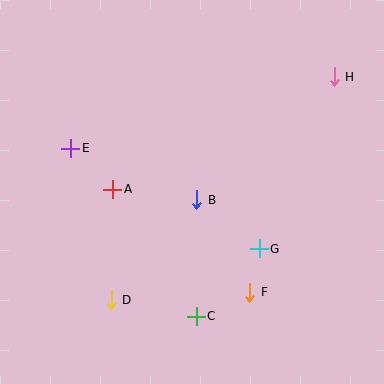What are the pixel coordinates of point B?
Point B is at (197, 200).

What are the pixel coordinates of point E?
Point E is at (71, 148).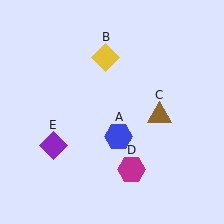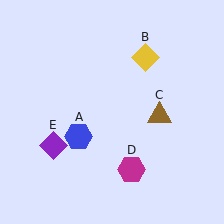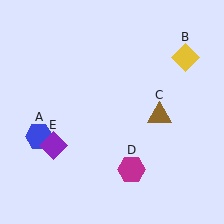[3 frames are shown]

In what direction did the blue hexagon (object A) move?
The blue hexagon (object A) moved left.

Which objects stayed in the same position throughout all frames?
Brown triangle (object C) and magenta hexagon (object D) and purple diamond (object E) remained stationary.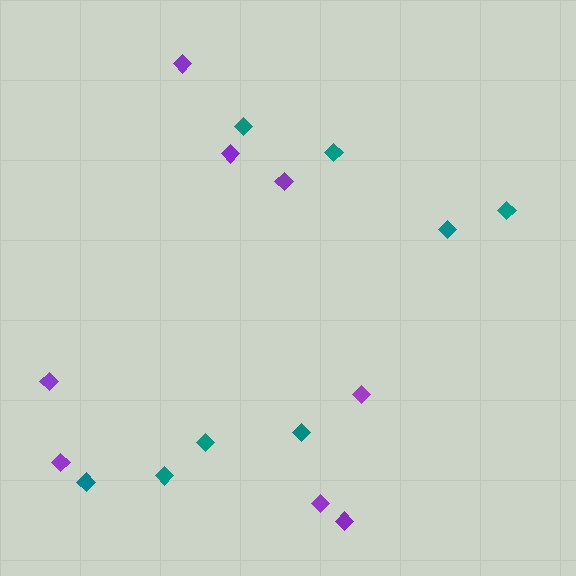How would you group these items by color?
There are 2 groups: one group of purple diamonds (8) and one group of teal diamonds (8).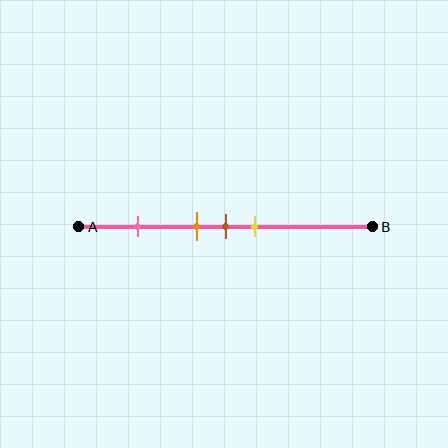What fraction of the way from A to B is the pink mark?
The pink mark is approximately 20% (0.2) of the way from A to B.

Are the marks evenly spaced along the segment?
No, the marks are not evenly spaced.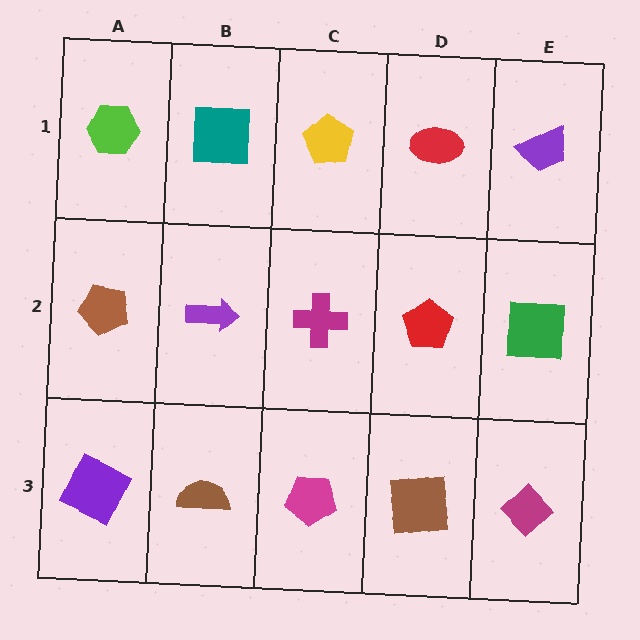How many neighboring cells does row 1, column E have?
2.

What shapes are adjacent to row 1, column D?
A red pentagon (row 2, column D), a yellow pentagon (row 1, column C), a purple trapezoid (row 1, column E).